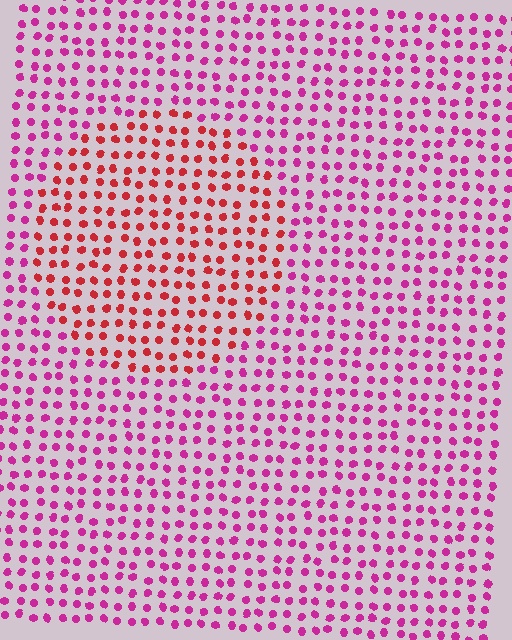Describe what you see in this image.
The image is filled with small magenta elements in a uniform arrangement. A circle-shaped region is visible where the elements are tinted to a slightly different hue, forming a subtle color boundary.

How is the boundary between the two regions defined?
The boundary is defined purely by a slight shift in hue (about 39 degrees). Spacing, size, and orientation are identical on both sides.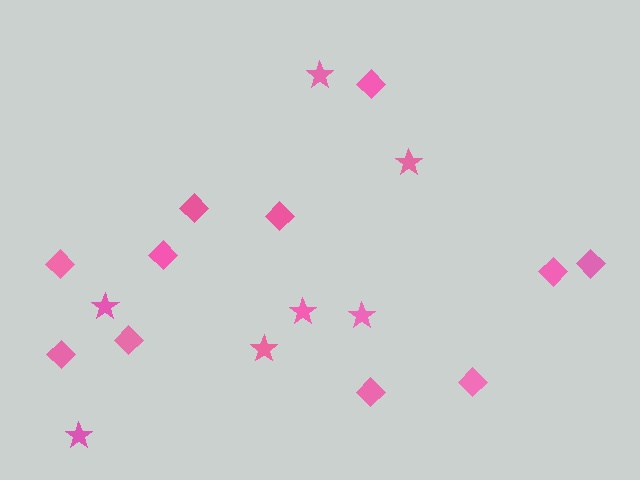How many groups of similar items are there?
There are 2 groups: one group of stars (7) and one group of diamonds (11).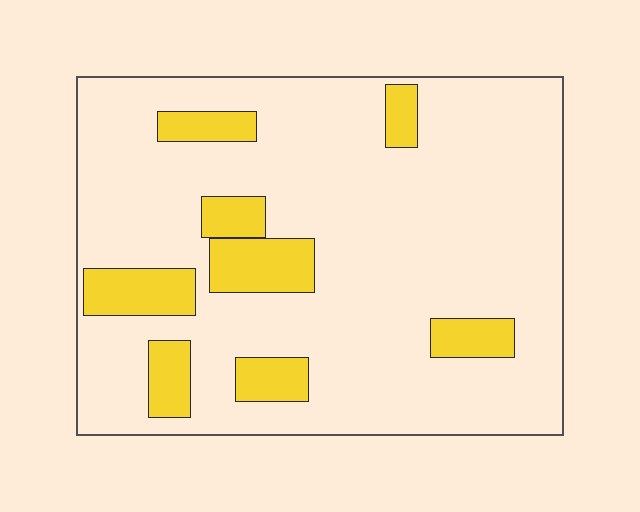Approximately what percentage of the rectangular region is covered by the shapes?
Approximately 15%.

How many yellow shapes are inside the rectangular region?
8.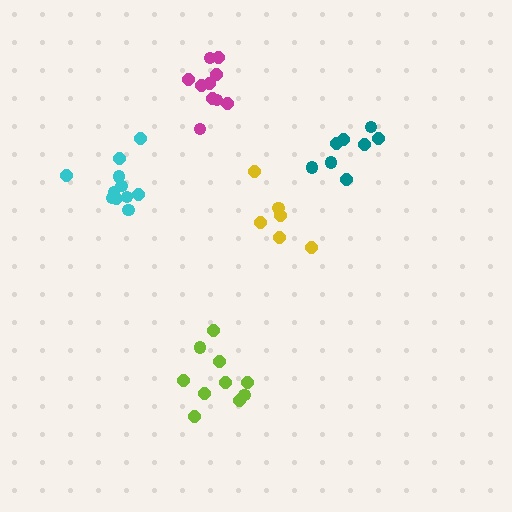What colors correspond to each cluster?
The clusters are colored: yellow, magenta, lime, teal, cyan.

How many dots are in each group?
Group 1: 6 dots, Group 2: 10 dots, Group 3: 10 dots, Group 4: 8 dots, Group 5: 11 dots (45 total).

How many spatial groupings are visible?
There are 5 spatial groupings.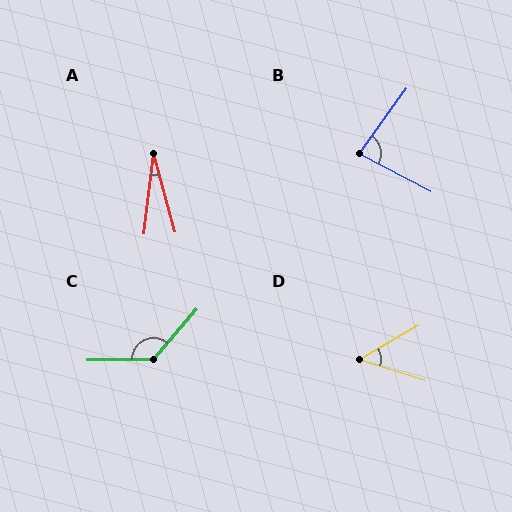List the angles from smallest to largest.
A (22°), D (47°), B (82°), C (131°).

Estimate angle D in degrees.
Approximately 47 degrees.